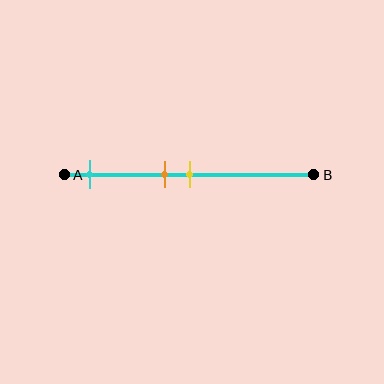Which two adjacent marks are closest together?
The orange and yellow marks are the closest adjacent pair.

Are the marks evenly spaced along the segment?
No, the marks are not evenly spaced.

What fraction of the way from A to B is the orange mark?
The orange mark is approximately 40% (0.4) of the way from A to B.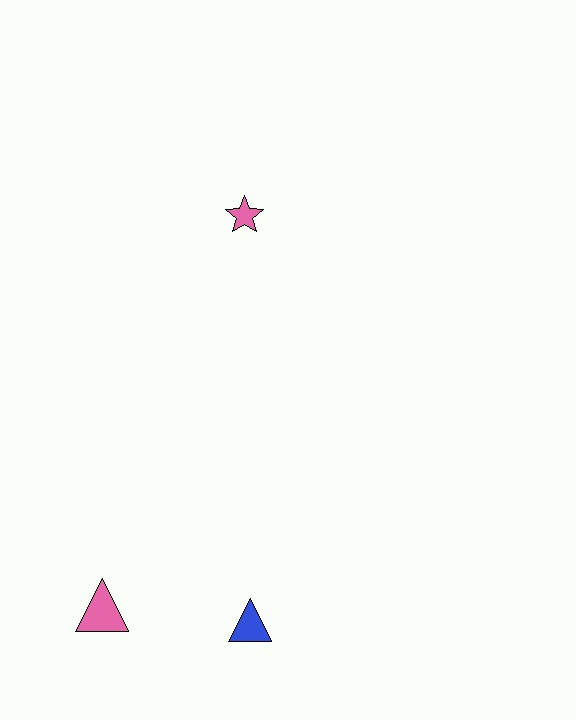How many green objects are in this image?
There are no green objects.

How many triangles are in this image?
There are 2 triangles.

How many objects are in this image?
There are 3 objects.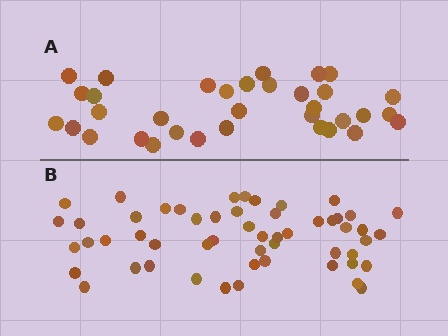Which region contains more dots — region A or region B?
Region B (the bottom region) has more dots.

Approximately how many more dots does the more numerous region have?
Region B has approximately 20 more dots than region A.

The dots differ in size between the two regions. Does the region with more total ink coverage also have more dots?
No. Region A has more total ink coverage because its dots are larger, but region B actually contains more individual dots. Total area can be misleading — the number of items is what matters here.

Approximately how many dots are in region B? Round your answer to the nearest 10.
About 50 dots. (The exact count is 54, which rounds to 50.)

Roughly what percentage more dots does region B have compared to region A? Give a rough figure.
About 60% more.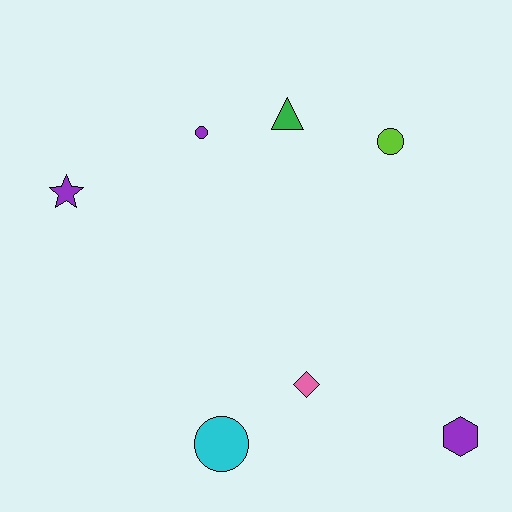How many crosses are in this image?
There are no crosses.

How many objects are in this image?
There are 7 objects.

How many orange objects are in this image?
There are no orange objects.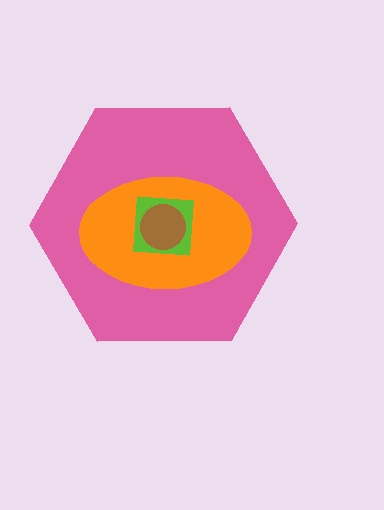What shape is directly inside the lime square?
The brown circle.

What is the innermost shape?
The brown circle.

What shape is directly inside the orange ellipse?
The lime square.